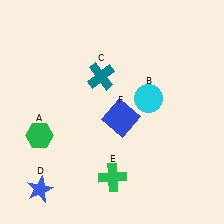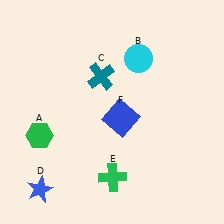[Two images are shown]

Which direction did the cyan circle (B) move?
The cyan circle (B) moved up.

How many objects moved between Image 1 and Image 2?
1 object moved between the two images.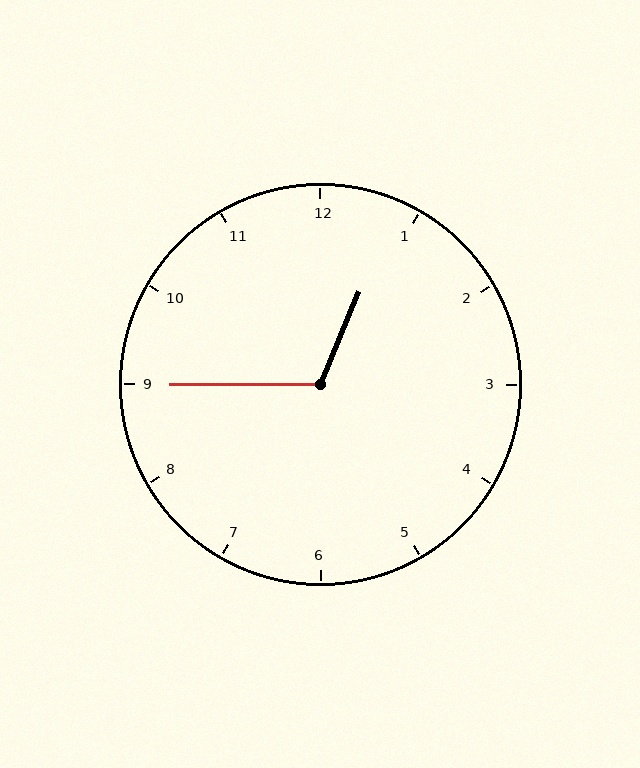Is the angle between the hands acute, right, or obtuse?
It is obtuse.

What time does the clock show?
12:45.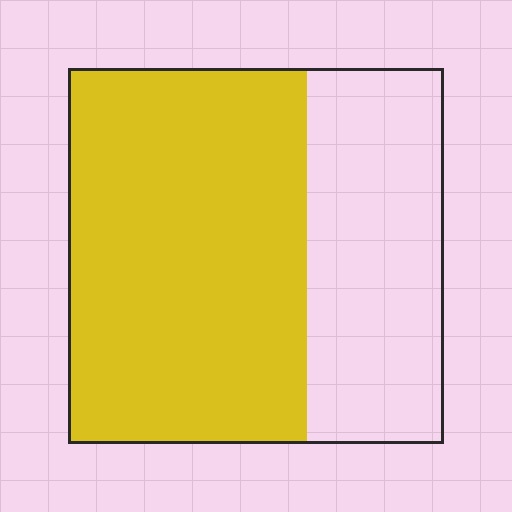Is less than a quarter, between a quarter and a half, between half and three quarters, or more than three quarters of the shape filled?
Between half and three quarters.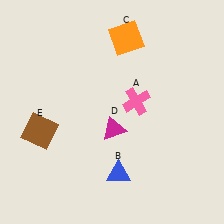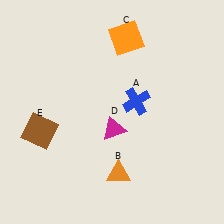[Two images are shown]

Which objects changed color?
A changed from pink to blue. B changed from blue to orange.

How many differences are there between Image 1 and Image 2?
There are 2 differences between the two images.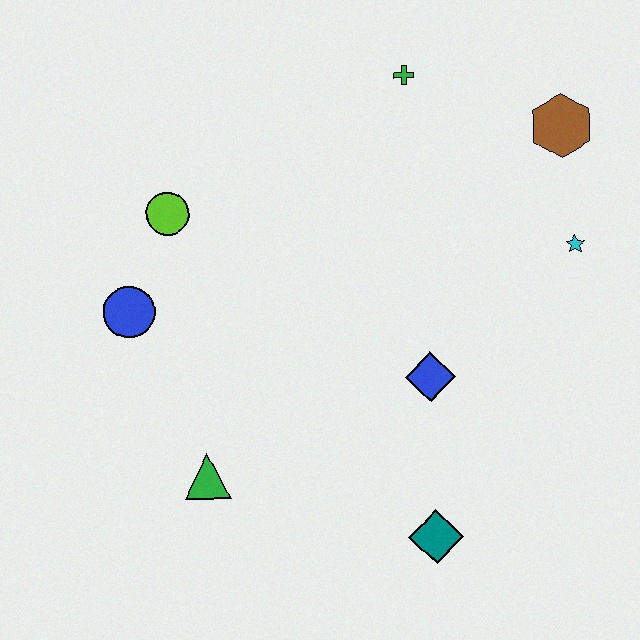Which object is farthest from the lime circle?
The teal diamond is farthest from the lime circle.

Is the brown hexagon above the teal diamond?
Yes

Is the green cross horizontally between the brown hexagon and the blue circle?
Yes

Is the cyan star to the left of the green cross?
No